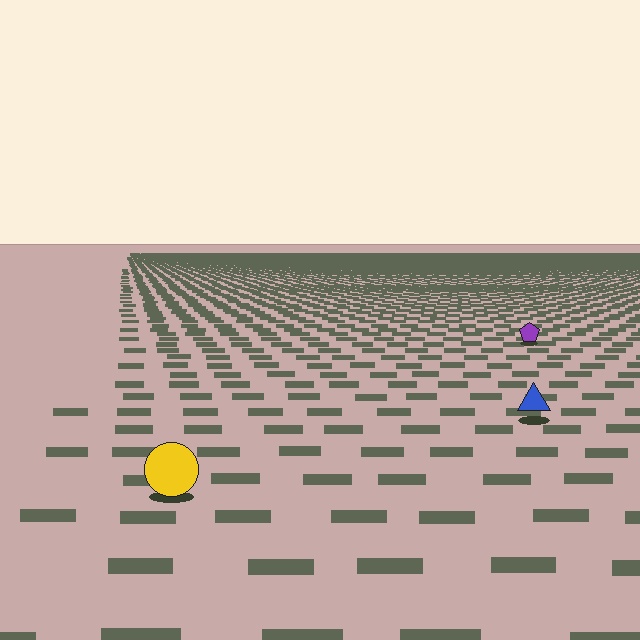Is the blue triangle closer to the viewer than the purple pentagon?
Yes. The blue triangle is closer — you can tell from the texture gradient: the ground texture is coarser near it.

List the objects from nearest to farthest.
From nearest to farthest: the yellow circle, the blue triangle, the purple pentagon.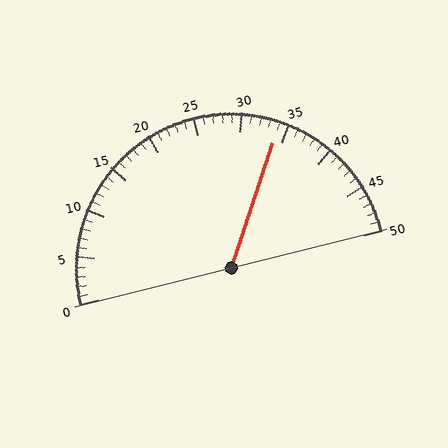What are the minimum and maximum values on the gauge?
The gauge ranges from 0 to 50.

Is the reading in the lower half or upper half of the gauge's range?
The reading is in the upper half of the range (0 to 50).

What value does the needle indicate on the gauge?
The needle indicates approximately 34.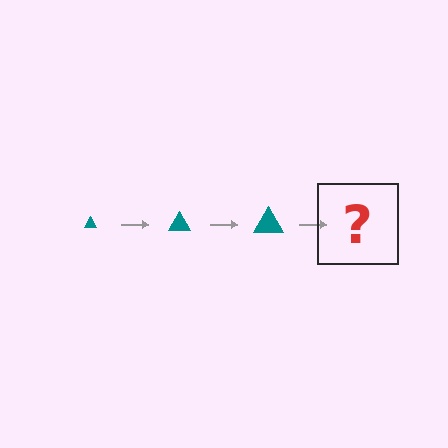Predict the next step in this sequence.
The next step is a teal triangle, larger than the previous one.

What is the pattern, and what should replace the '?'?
The pattern is that the triangle gets progressively larger each step. The '?' should be a teal triangle, larger than the previous one.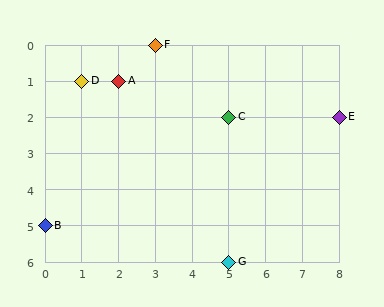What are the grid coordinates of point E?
Point E is at grid coordinates (8, 2).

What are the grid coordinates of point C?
Point C is at grid coordinates (5, 2).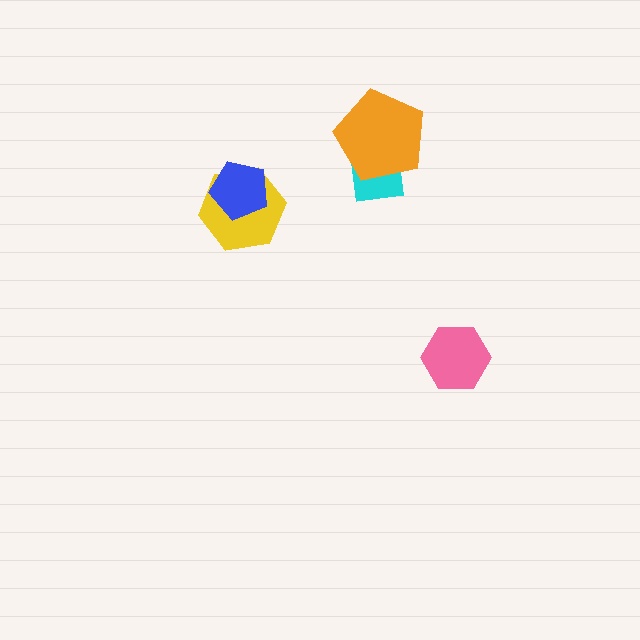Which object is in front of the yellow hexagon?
The blue pentagon is in front of the yellow hexagon.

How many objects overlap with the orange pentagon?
1 object overlaps with the orange pentagon.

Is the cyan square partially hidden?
Yes, it is partially covered by another shape.